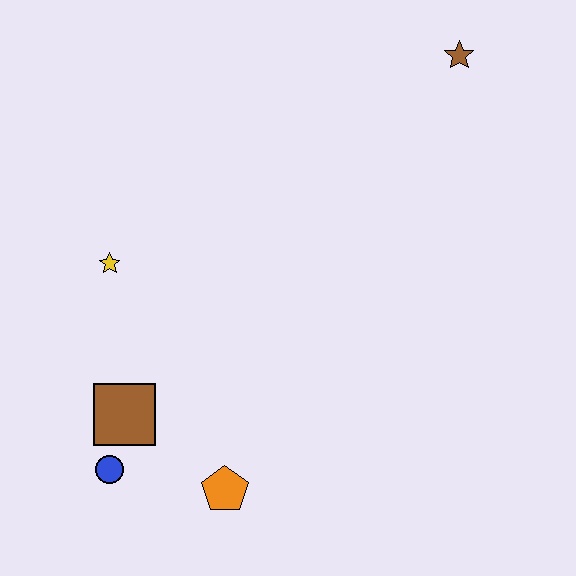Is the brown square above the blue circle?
Yes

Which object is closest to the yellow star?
The brown square is closest to the yellow star.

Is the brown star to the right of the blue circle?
Yes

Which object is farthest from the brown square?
The brown star is farthest from the brown square.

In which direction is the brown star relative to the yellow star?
The brown star is to the right of the yellow star.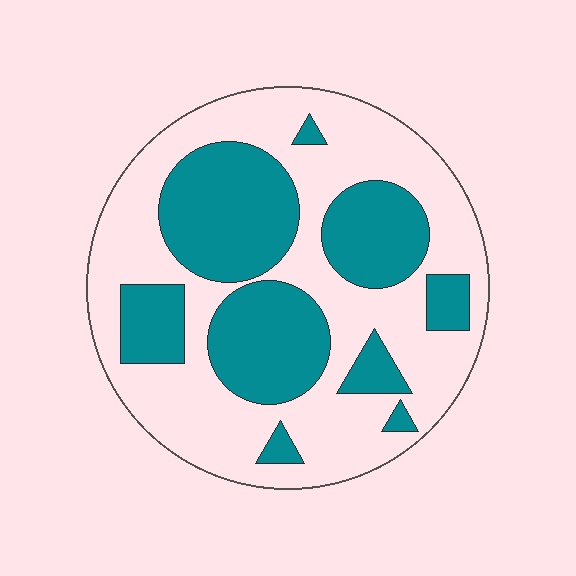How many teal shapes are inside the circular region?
9.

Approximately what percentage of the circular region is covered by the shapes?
Approximately 40%.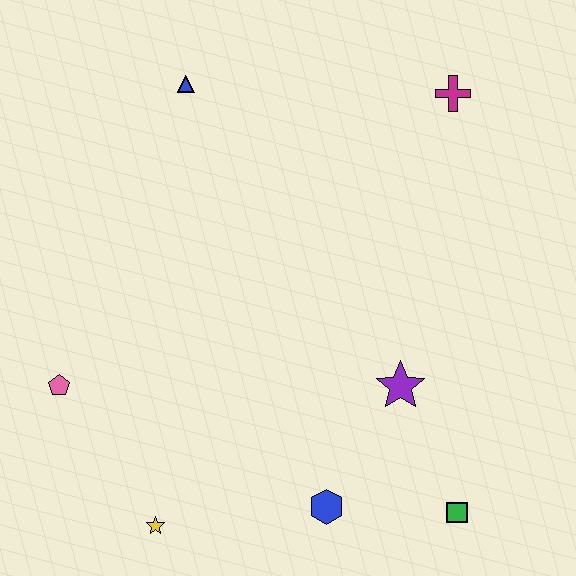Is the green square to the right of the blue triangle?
Yes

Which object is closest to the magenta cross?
The blue triangle is closest to the magenta cross.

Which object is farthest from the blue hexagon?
The blue triangle is farthest from the blue hexagon.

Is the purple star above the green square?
Yes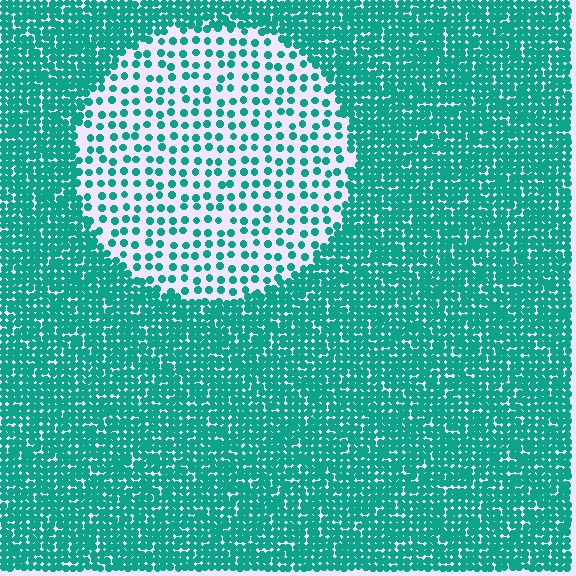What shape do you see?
I see a circle.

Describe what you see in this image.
The image contains small teal elements arranged at two different densities. A circle-shaped region is visible where the elements are less densely packed than the surrounding area.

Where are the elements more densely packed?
The elements are more densely packed outside the circle boundary.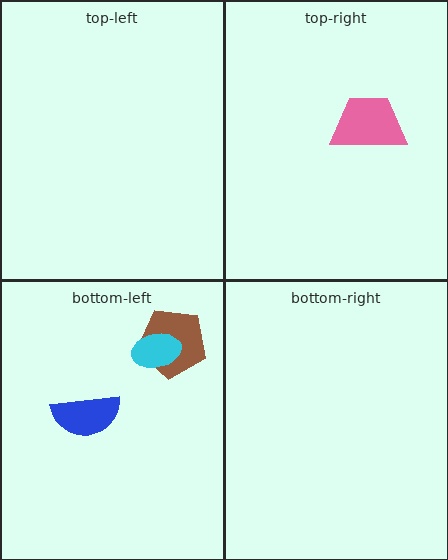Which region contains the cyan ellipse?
The bottom-left region.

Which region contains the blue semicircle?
The bottom-left region.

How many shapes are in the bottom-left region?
3.